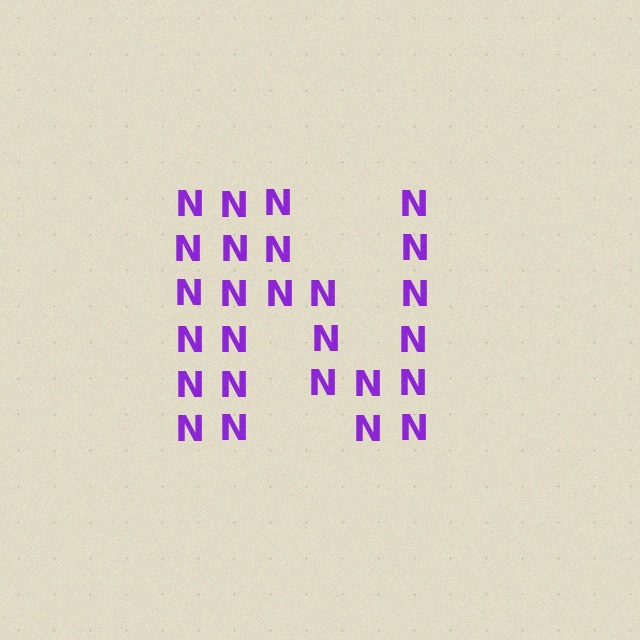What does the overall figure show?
The overall figure shows the letter N.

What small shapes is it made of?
It is made of small letter N's.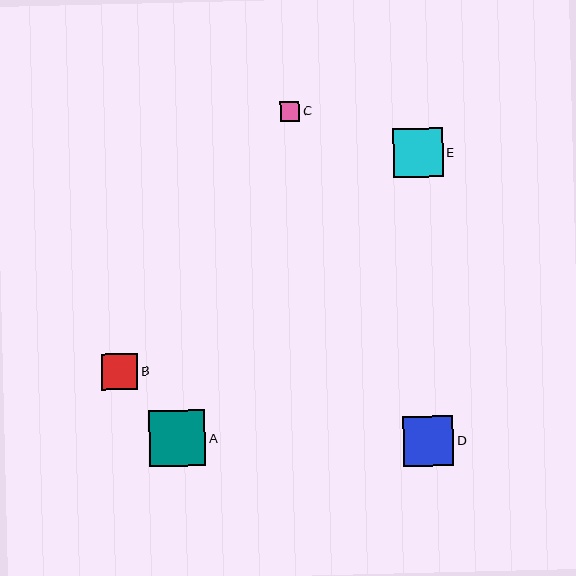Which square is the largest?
Square A is the largest with a size of approximately 56 pixels.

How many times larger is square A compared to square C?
Square A is approximately 2.9 times the size of square C.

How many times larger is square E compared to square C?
Square E is approximately 2.5 times the size of square C.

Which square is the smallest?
Square C is the smallest with a size of approximately 19 pixels.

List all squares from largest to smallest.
From largest to smallest: A, D, E, B, C.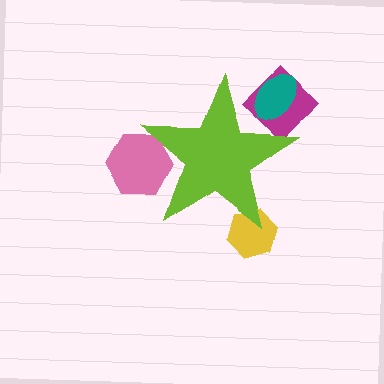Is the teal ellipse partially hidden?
Yes, the teal ellipse is partially hidden behind the lime star.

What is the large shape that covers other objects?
A lime star.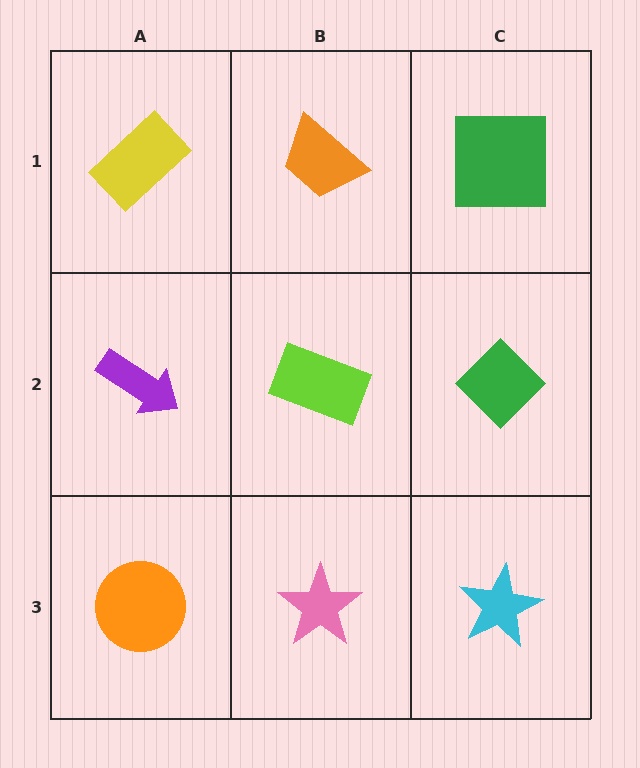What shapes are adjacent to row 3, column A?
A purple arrow (row 2, column A), a pink star (row 3, column B).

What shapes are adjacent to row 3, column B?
A lime rectangle (row 2, column B), an orange circle (row 3, column A), a cyan star (row 3, column C).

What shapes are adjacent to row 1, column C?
A green diamond (row 2, column C), an orange trapezoid (row 1, column B).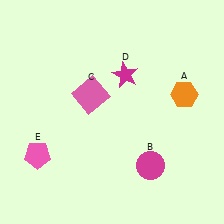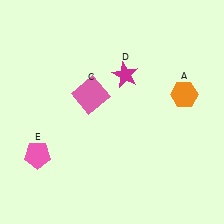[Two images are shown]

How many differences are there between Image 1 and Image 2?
There is 1 difference between the two images.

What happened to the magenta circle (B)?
The magenta circle (B) was removed in Image 2. It was in the bottom-right area of Image 1.